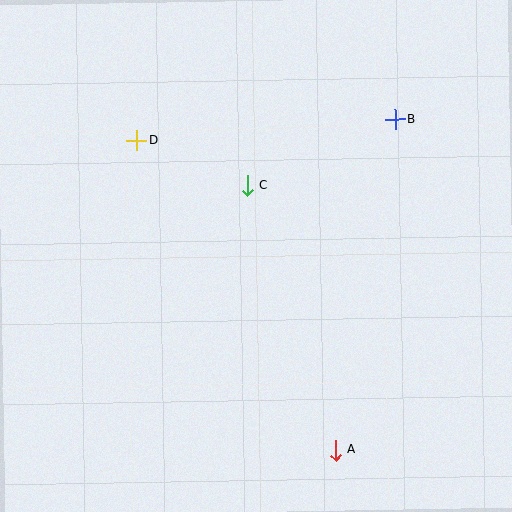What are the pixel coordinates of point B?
Point B is at (395, 120).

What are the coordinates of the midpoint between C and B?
The midpoint between C and B is at (321, 152).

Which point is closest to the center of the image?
Point C at (247, 185) is closest to the center.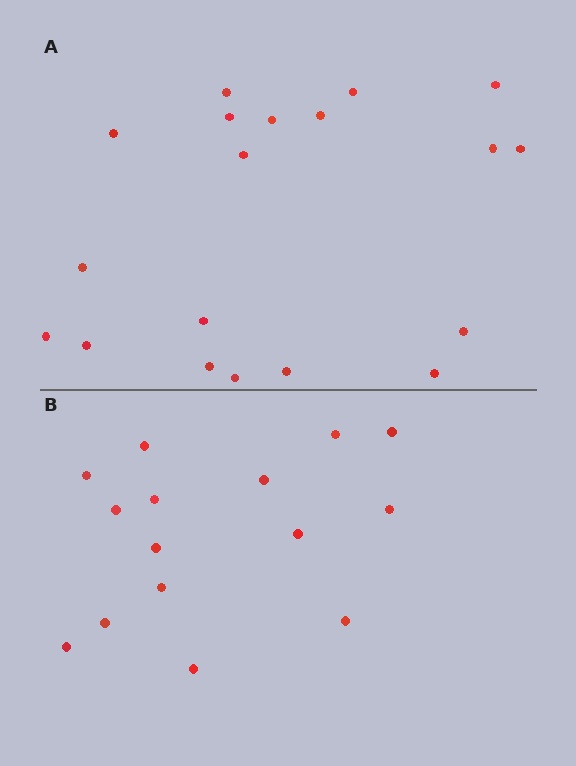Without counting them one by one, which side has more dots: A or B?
Region A (the top region) has more dots.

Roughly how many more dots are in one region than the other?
Region A has about 4 more dots than region B.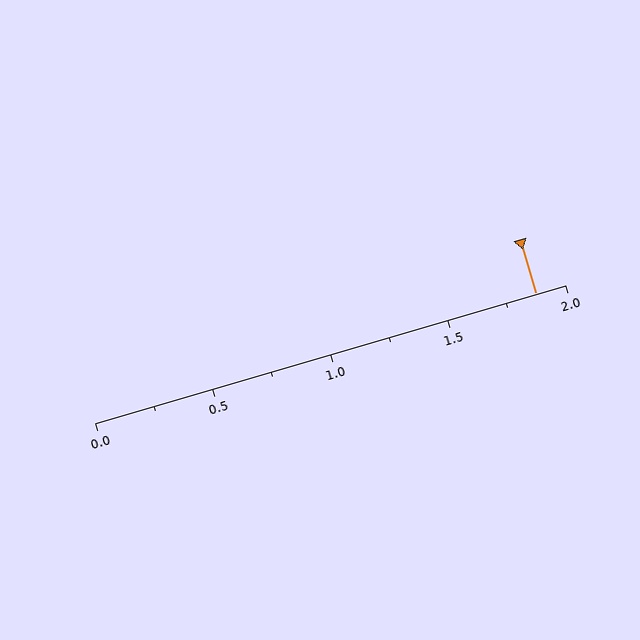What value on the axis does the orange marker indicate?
The marker indicates approximately 1.88.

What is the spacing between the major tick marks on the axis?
The major ticks are spaced 0.5 apart.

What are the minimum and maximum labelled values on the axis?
The axis runs from 0.0 to 2.0.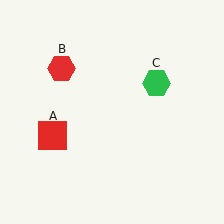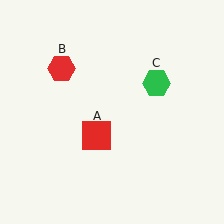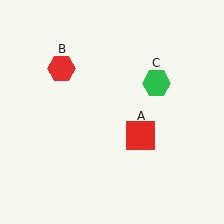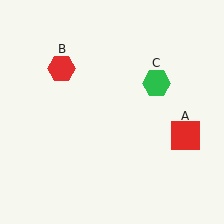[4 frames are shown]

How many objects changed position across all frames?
1 object changed position: red square (object A).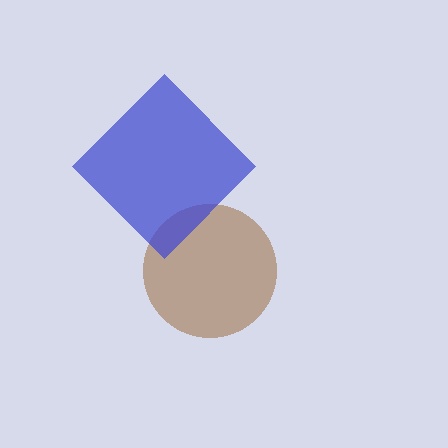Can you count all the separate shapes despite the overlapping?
Yes, there are 2 separate shapes.